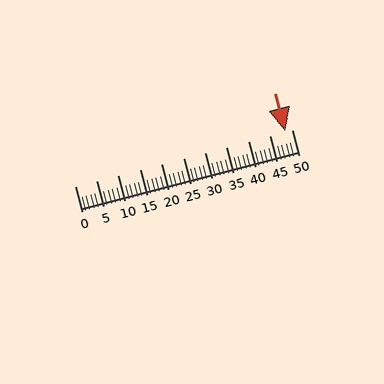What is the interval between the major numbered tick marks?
The major tick marks are spaced 5 units apart.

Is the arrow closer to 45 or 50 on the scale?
The arrow is closer to 50.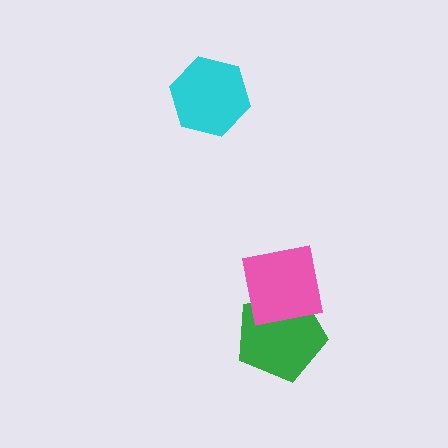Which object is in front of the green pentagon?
The pink square is in front of the green pentagon.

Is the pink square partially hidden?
No, no other shape covers it.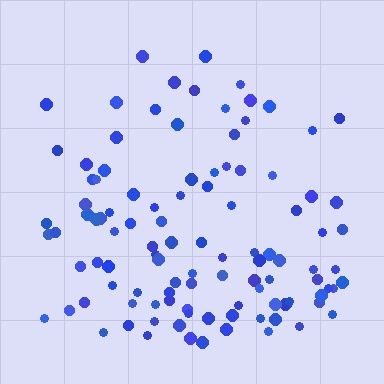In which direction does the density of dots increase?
From top to bottom, with the bottom side densest.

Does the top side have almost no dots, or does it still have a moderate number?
Still a moderate number, just noticeably fewer than the bottom.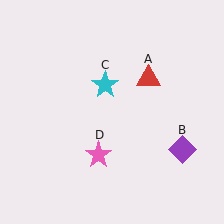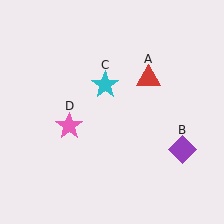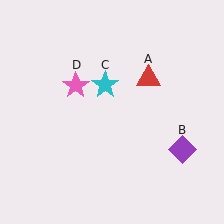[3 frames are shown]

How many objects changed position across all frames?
1 object changed position: pink star (object D).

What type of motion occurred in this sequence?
The pink star (object D) rotated clockwise around the center of the scene.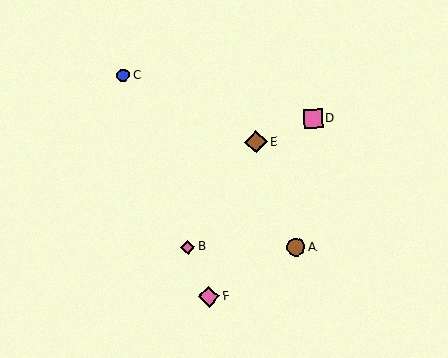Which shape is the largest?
The brown diamond (labeled E) is the largest.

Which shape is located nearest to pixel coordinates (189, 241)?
The pink diamond (labeled B) at (188, 247) is nearest to that location.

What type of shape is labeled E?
Shape E is a brown diamond.